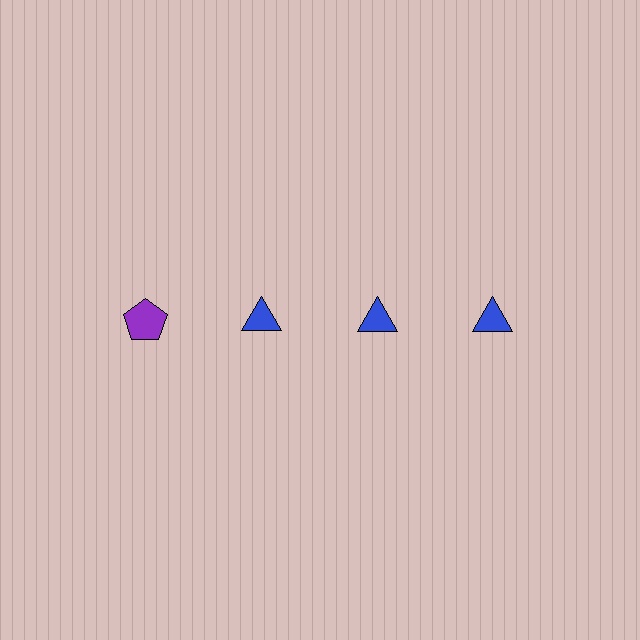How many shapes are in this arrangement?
There are 4 shapes arranged in a grid pattern.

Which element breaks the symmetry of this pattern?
The purple pentagon in the top row, leftmost column breaks the symmetry. All other shapes are blue triangles.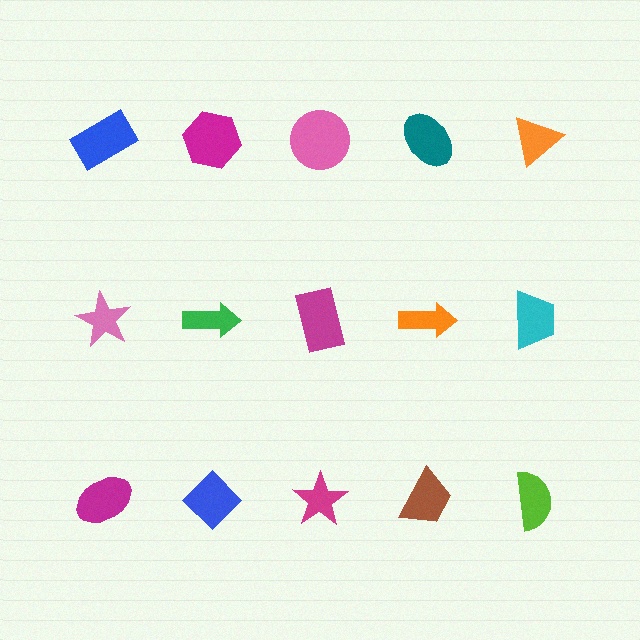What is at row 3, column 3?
A magenta star.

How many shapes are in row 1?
5 shapes.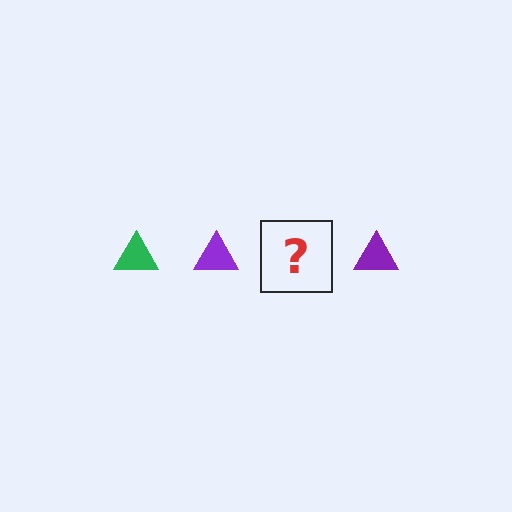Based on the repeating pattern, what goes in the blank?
The blank should be a green triangle.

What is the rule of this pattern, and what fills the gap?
The rule is that the pattern cycles through green, purple triangles. The gap should be filled with a green triangle.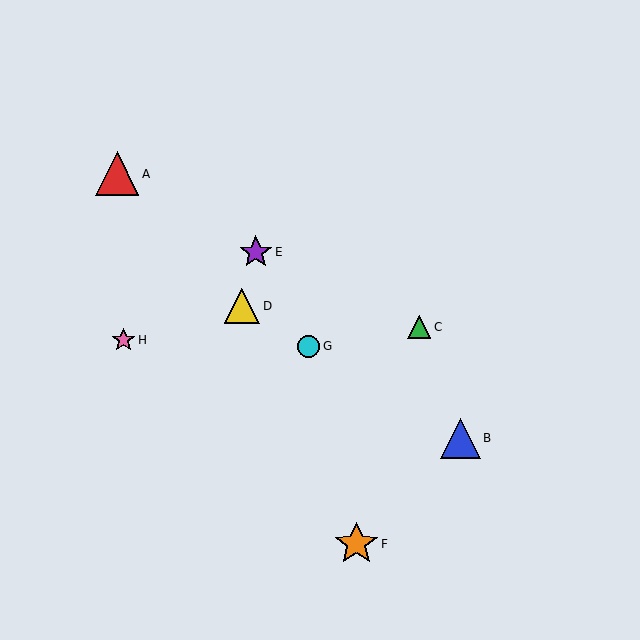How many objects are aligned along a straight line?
3 objects (B, D, G) are aligned along a straight line.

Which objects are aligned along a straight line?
Objects B, D, G are aligned along a straight line.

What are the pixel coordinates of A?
Object A is at (117, 174).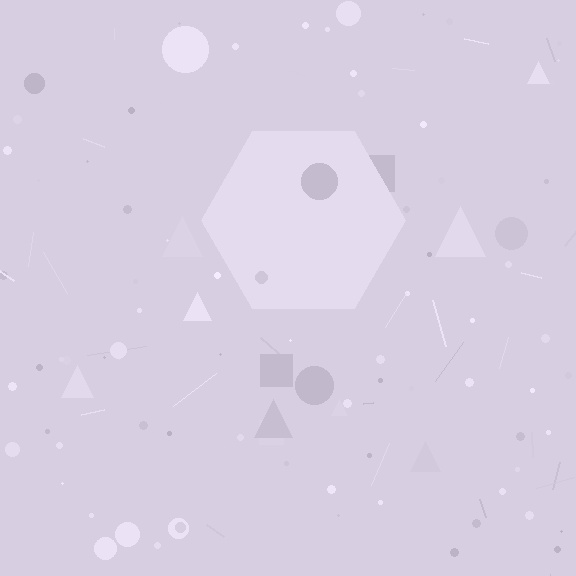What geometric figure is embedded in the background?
A hexagon is embedded in the background.